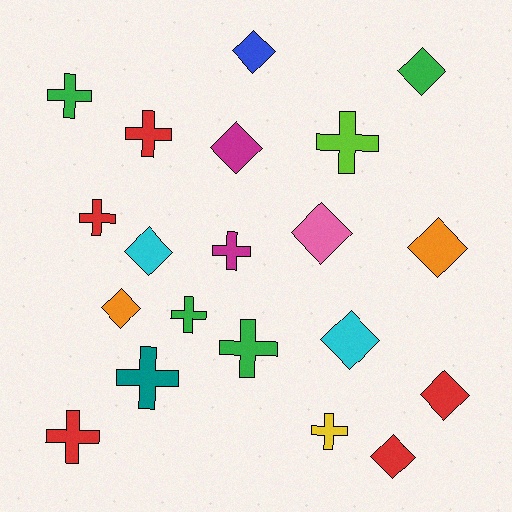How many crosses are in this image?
There are 10 crosses.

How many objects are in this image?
There are 20 objects.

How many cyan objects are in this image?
There are 2 cyan objects.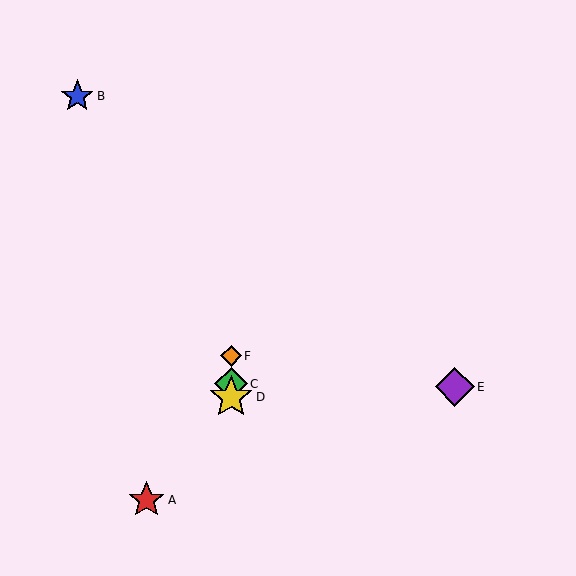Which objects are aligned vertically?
Objects C, D, F are aligned vertically.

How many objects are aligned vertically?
3 objects (C, D, F) are aligned vertically.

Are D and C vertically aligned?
Yes, both are at x≈231.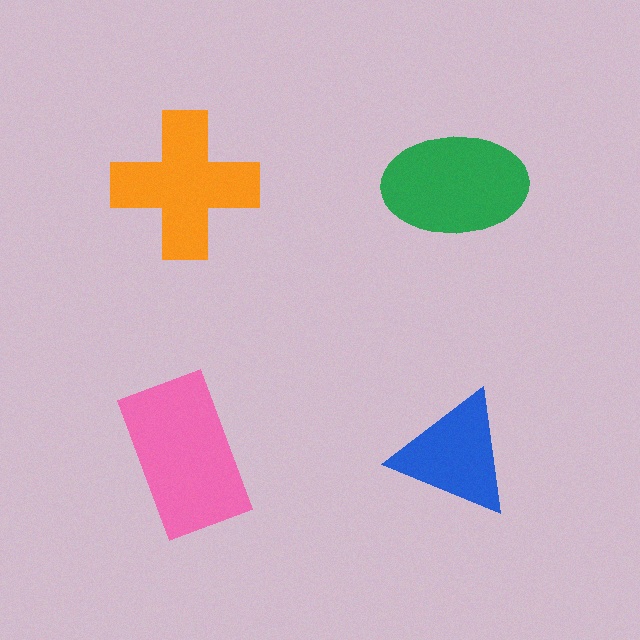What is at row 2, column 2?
A blue triangle.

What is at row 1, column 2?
A green ellipse.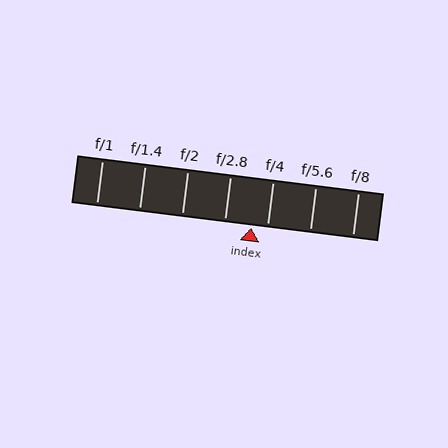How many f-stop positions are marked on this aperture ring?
There are 7 f-stop positions marked.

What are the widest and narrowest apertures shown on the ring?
The widest aperture shown is f/1 and the narrowest is f/8.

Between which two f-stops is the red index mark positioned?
The index mark is between f/2.8 and f/4.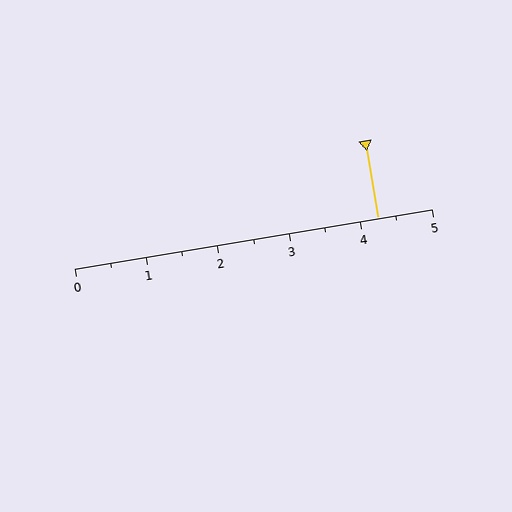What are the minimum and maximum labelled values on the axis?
The axis runs from 0 to 5.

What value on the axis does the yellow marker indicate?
The marker indicates approximately 4.2.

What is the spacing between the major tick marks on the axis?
The major ticks are spaced 1 apart.